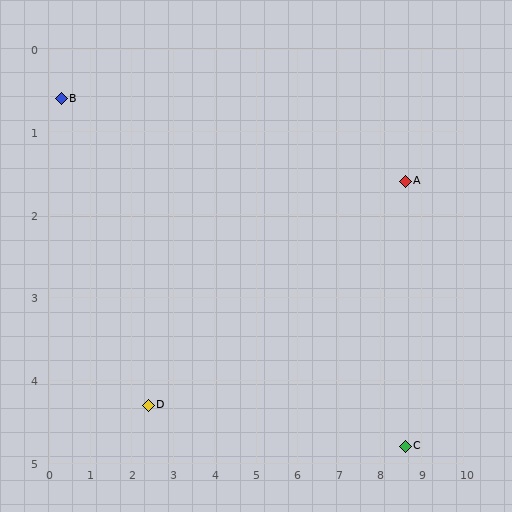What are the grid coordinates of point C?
Point C is at approximately (8.6, 4.8).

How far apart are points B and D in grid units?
Points B and D are about 4.3 grid units apart.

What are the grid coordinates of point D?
Point D is at approximately (2.4, 4.3).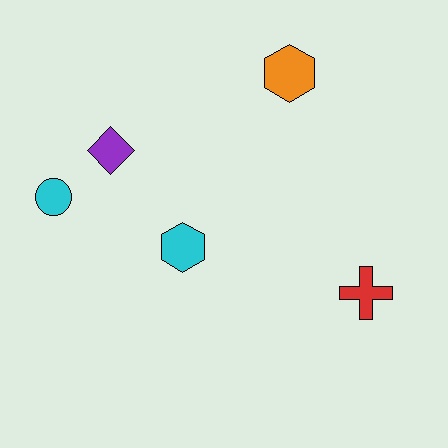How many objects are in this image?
There are 5 objects.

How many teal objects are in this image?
There are no teal objects.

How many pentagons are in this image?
There are no pentagons.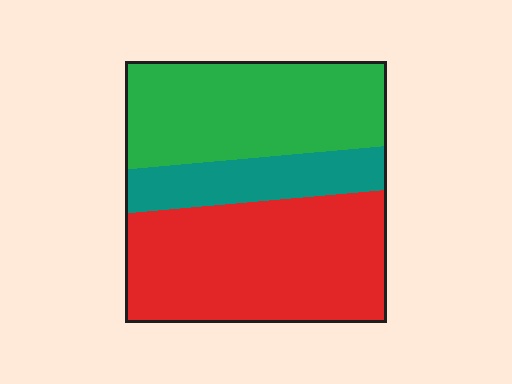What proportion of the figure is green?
Green takes up about three eighths (3/8) of the figure.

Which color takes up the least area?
Teal, at roughly 15%.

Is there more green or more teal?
Green.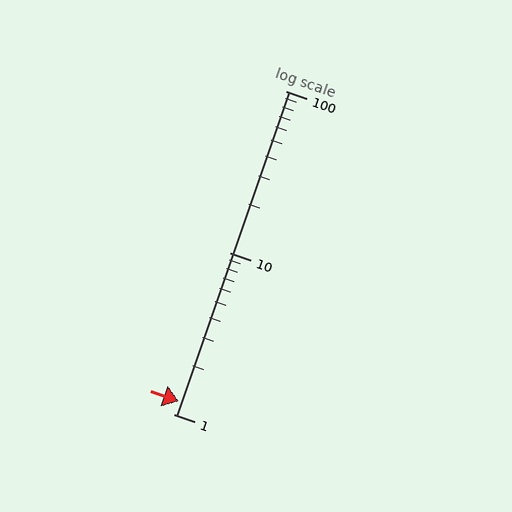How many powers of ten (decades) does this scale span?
The scale spans 2 decades, from 1 to 100.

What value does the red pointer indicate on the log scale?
The pointer indicates approximately 1.2.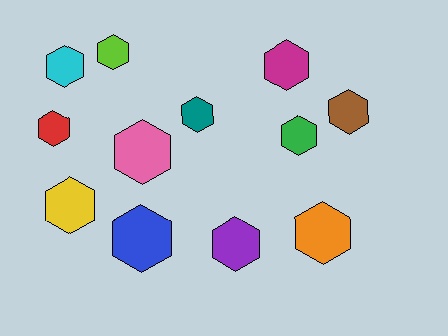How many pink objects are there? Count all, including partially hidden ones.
There is 1 pink object.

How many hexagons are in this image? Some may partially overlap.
There are 12 hexagons.